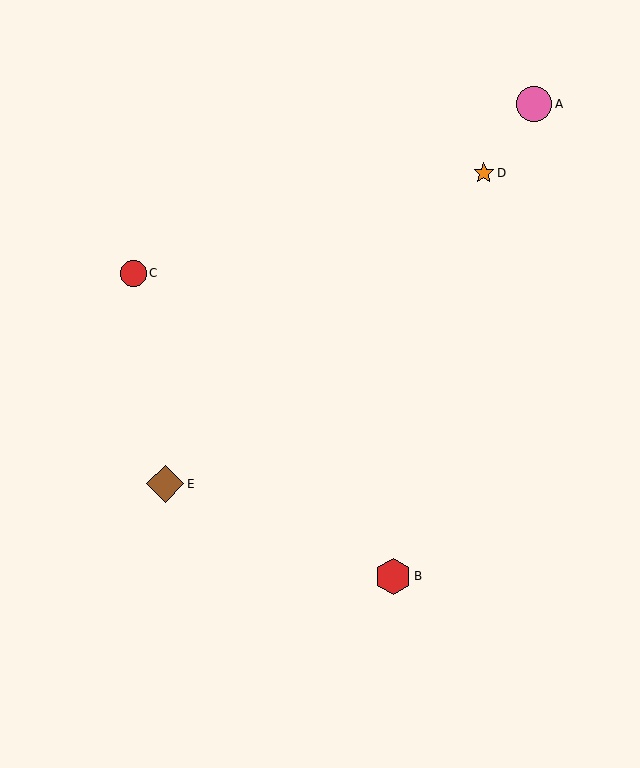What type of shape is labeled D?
Shape D is an orange star.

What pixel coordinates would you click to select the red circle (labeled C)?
Click at (134, 273) to select the red circle C.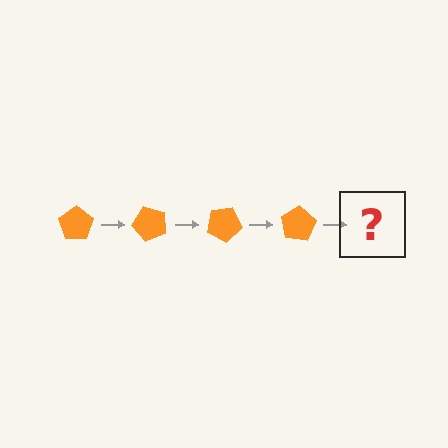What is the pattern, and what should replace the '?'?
The pattern is that the pentagon rotates 50 degrees each step. The '?' should be an orange pentagon rotated 200 degrees.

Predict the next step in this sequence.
The next step is an orange pentagon rotated 200 degrees.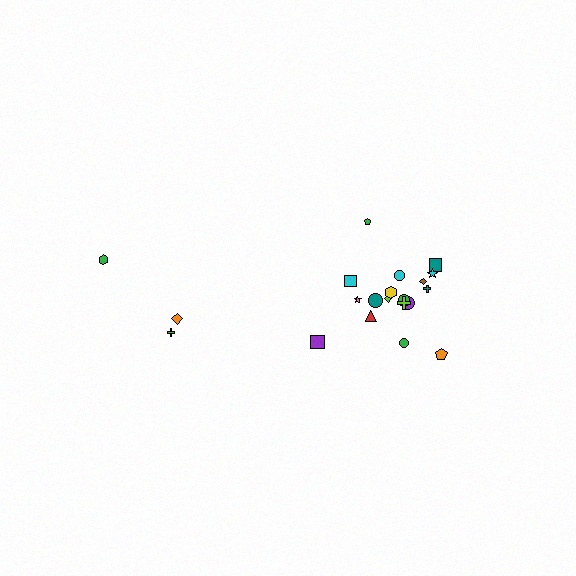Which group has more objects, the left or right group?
The right group.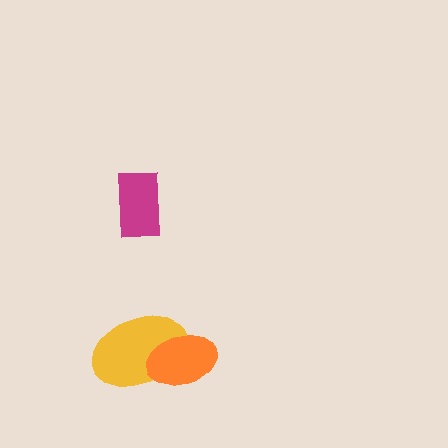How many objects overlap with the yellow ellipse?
1 object overlaps with the yellow ellipse.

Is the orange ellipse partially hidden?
No, no other shape covers it.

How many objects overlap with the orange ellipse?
1 object overlaps with the orange ellipse.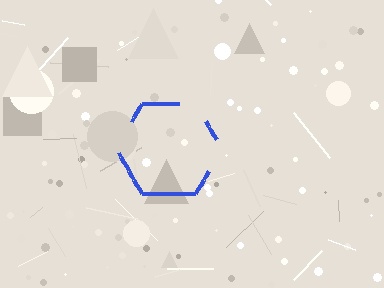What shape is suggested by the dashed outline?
The dashed outline suggests a hexagon.